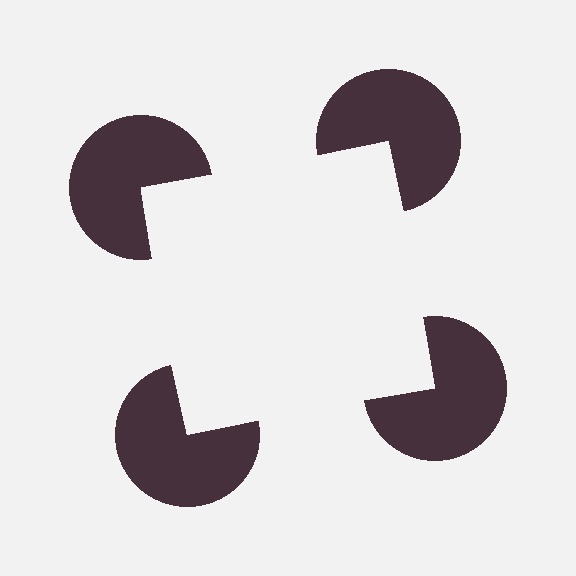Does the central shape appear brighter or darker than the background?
It typically appears slightly brighter than the background, even though no actual brightness change is drawn.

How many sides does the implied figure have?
4 sides.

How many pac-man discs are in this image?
There are 4 — one at each vertex of the illusory square.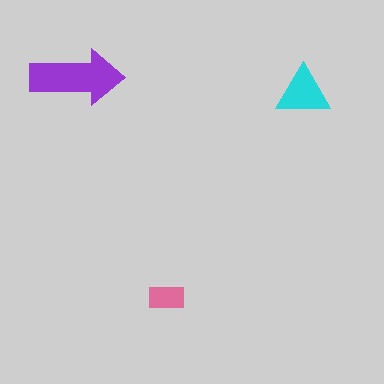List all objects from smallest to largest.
The pink rectangle, the cyan triangle, the purple arrow.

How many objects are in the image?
There are 3 objects in the image.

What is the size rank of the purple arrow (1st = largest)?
1st.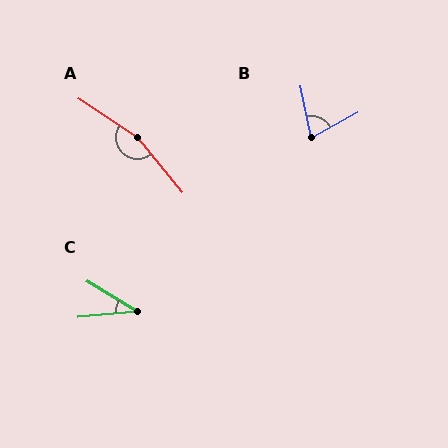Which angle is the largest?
A, at approximately 162 degrees.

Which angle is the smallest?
C, at approximately 37 degrees.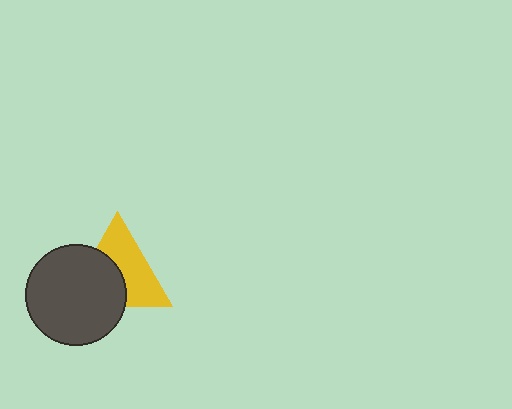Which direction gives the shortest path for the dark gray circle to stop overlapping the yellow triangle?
Moving toward the lower-left gives the shortest separation.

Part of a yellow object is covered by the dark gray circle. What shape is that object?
It is a triangle.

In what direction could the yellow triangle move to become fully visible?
The yellow triangle could move toward the upper-right. That would shift it out from behind the dark gray circle entirely.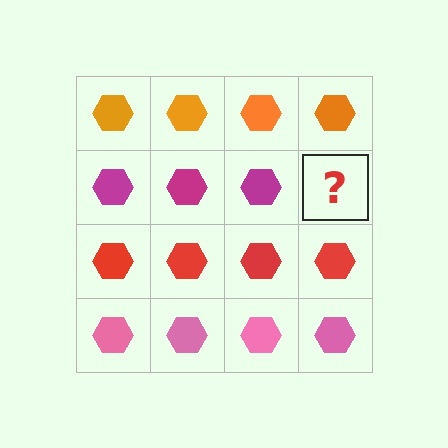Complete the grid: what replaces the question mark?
The question mark should be replaced with a magenta hexagon.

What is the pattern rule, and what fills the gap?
The rule is that each row has a consistent color. The gap should be filled with a magenta hexagon.